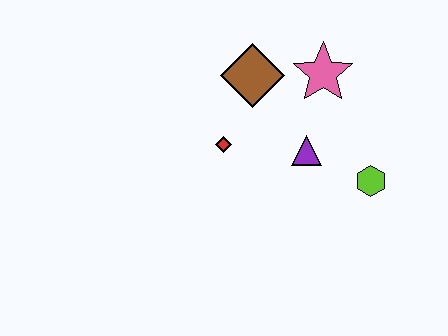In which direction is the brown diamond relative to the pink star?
The brown diamond is to the left of the pink star.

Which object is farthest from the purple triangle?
The brown diamond is farthest from the purple triangle.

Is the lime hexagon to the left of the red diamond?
No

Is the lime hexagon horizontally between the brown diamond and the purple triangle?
No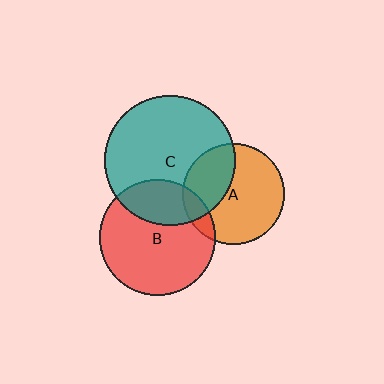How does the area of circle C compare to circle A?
Approximately 1.7 times.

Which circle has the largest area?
Circle C (teal).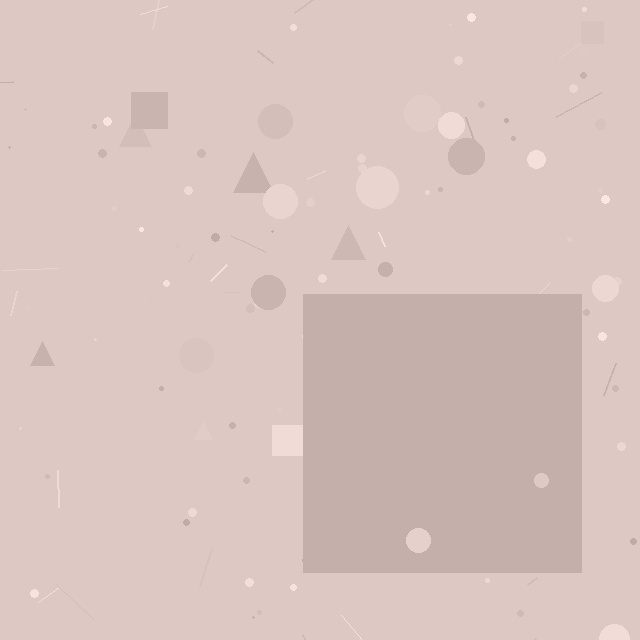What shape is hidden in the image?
A square is hidden in the image.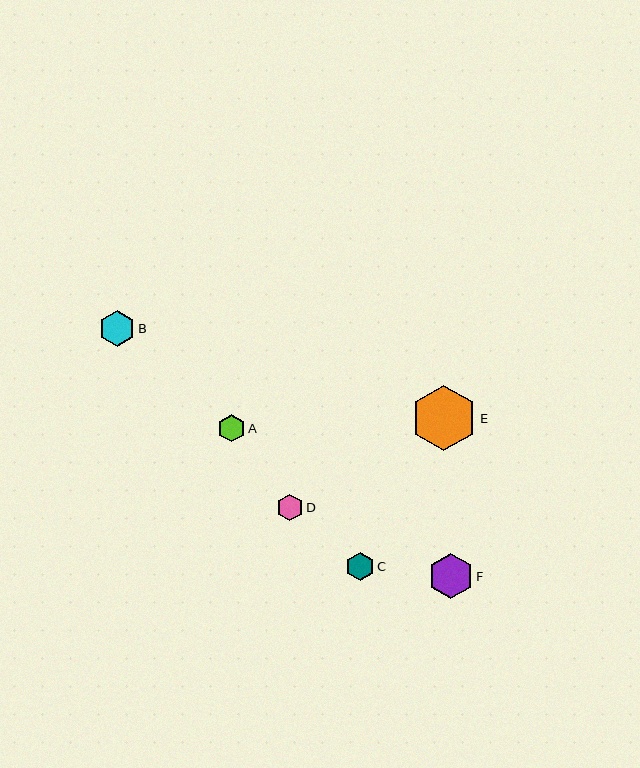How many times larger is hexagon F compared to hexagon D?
Hexagon F is approximately 1.7 times the size of hexagon D.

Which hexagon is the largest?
Hexagon E is the largest with a size of approximately 65 pixels.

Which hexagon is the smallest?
Hexagon D is the smallest with a size of approximately 27 pixels.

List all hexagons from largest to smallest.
From largest to smallest: E, F, B, C, A, D.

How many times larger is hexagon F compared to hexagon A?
Hexagon F is approximately 1.6 times the size of hexagon A.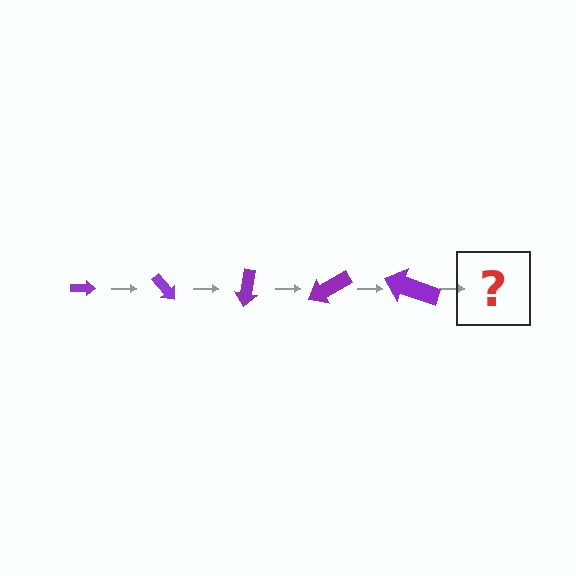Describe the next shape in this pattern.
It should be an arrow, larger than the previous one and rotated 250 degrees from the start.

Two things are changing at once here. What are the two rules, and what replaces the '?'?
The two rules are that the arrow grows larger each step and it rotates 50 degrees each step. The '?' should be an arrow, larger than the previous one and rotated 250 degrees from the start.